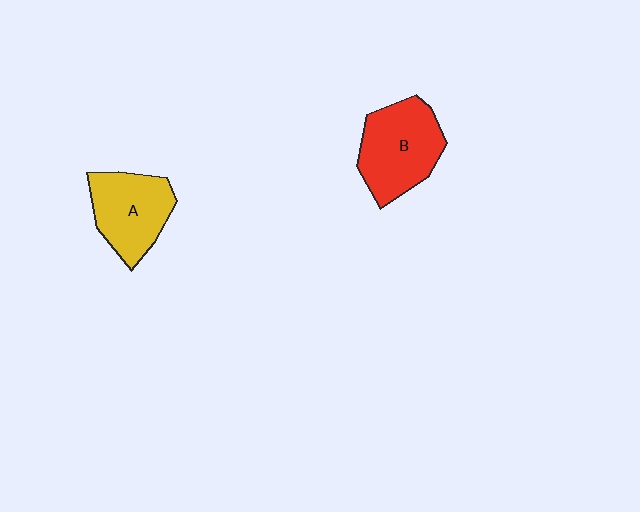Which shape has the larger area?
Shape B (red).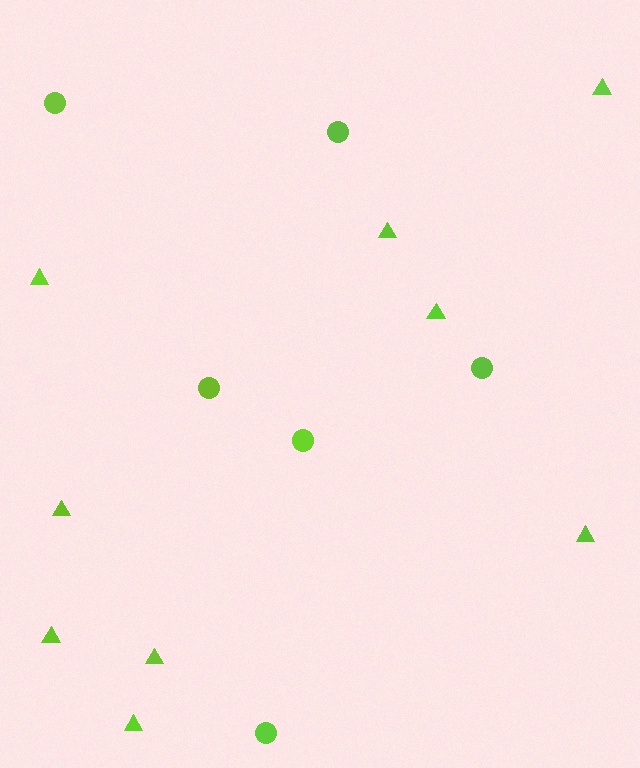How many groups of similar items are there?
There are 2 groups: one group of triangles (9) and one group of circles (6).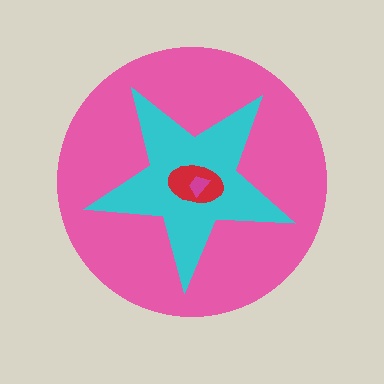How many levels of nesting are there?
4.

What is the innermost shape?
The magenta trapezoid.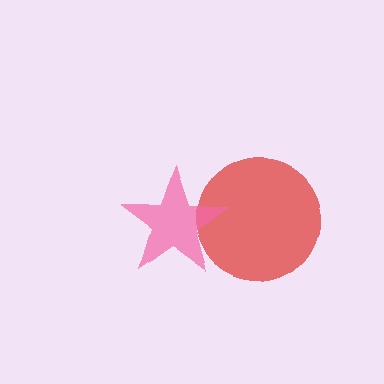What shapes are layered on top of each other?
The layered shapes are: a red circle, a pink star.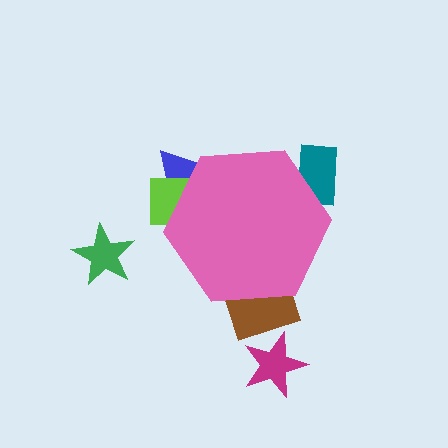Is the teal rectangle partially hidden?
Yes, the teal rectangle is partially hidden behind the pink hexagon.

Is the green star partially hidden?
No, the green star is fully visible.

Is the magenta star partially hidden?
No, the magenta star is fully visible.